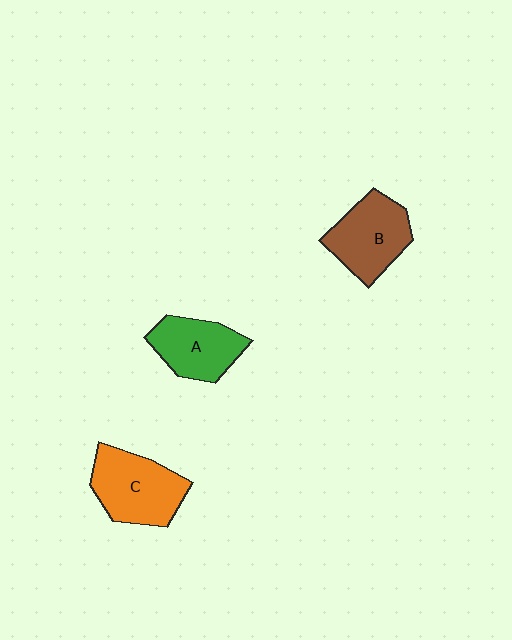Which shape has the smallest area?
Shape A (green).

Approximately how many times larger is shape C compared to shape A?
Approximately 1.2 times.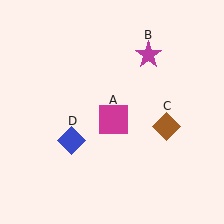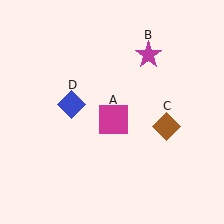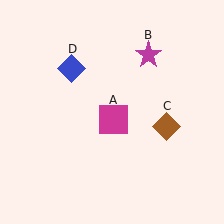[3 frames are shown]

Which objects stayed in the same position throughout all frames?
Magenta square (object A) and magenta star (object B) and brown diamond (object C) remained stationary.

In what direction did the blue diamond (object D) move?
The blue diamond (object D) moved up.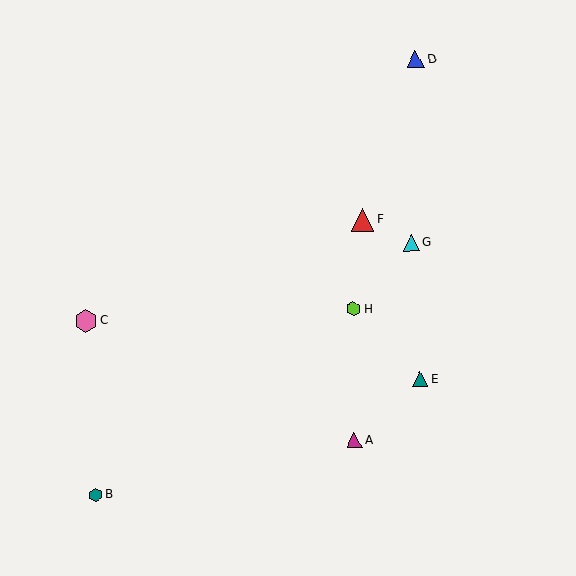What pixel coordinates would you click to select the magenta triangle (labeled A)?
Click at (354, 440) to select the magenta triangle A.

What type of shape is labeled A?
Shape A is a magenta triangle.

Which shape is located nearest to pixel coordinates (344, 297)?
The lime hexagon (labeled H) at (353, 309) is nearest to that location.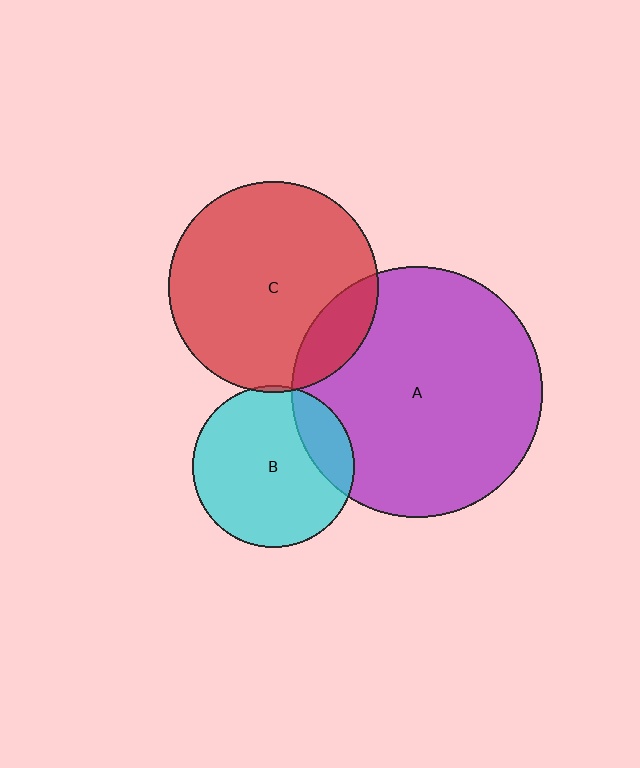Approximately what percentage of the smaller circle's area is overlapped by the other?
Approximately 20%.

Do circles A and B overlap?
Yes.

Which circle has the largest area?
Circle A (purple).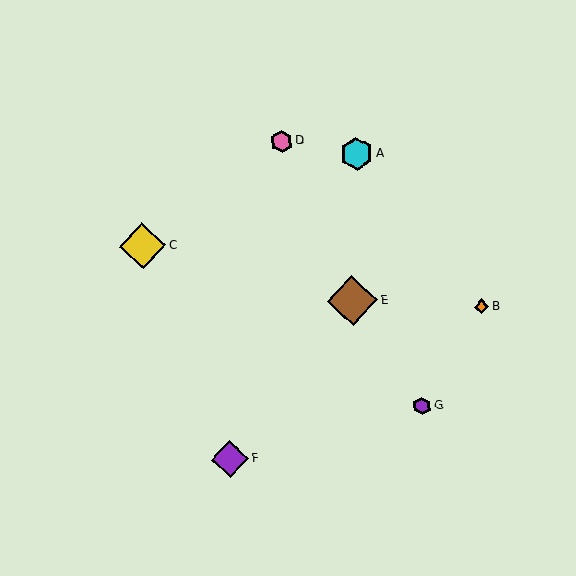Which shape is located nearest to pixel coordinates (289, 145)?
The pink hexagon (labeled D) at (281, 142) is nearest to that location.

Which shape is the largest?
The brown diamond (labeled E) is the largest.